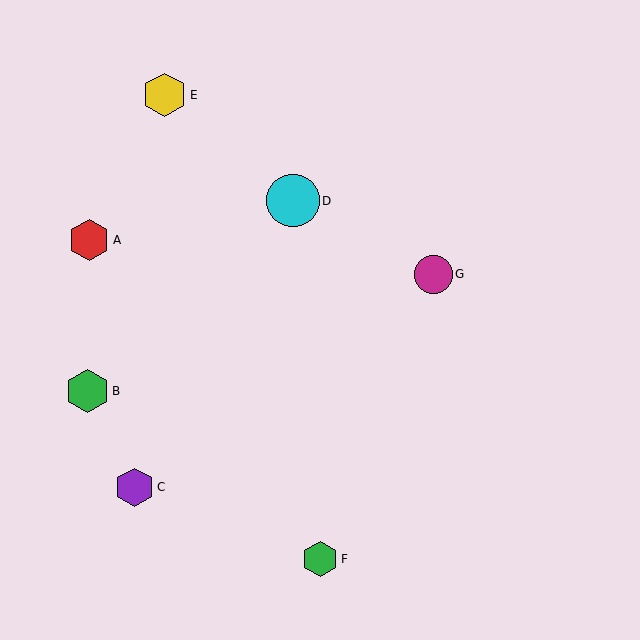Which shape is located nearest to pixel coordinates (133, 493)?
The purple hexagon (labeled C) at (134, 487) is nearest to that location.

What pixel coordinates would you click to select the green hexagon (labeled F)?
Click at (320, 559) to select the green hexagon F.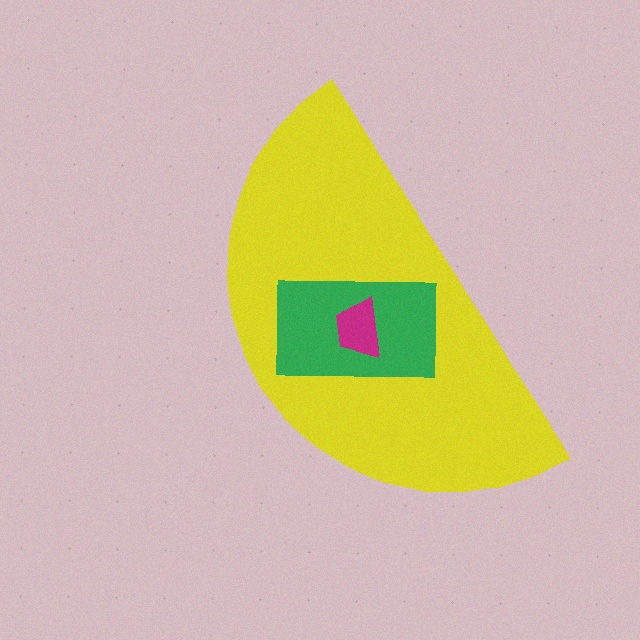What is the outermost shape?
The yellow semicircle.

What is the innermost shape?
The magenta trapezoid.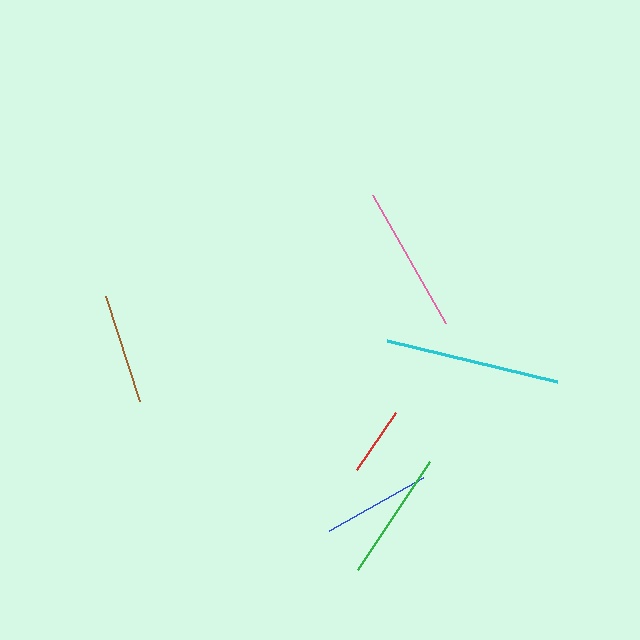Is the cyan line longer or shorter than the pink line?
The cyan line is longer than the pink line.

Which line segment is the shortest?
The red line is the shortest at approximately 69 pixels.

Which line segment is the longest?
The cyan line is the longest at approximately 175 pixels.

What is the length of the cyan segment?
The cyan segment is approximately 175 pixels long.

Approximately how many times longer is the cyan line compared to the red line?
The cyan line is approximately 2.6 times the length of the red line.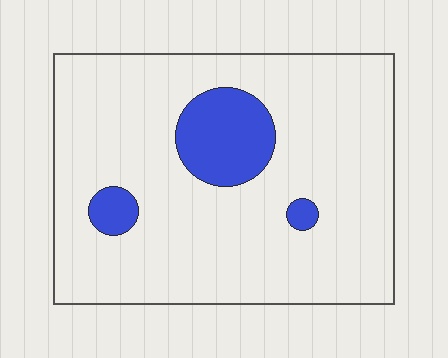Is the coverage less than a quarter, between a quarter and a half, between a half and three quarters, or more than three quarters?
Less than a quarter.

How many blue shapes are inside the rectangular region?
3.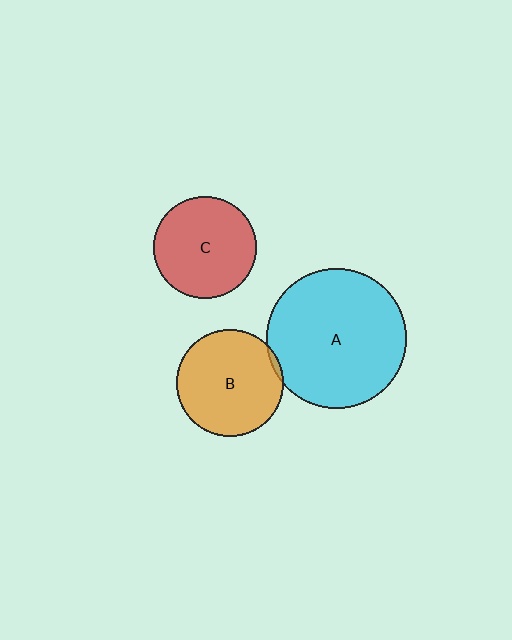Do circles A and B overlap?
Yes.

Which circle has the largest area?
Circle A (cyan).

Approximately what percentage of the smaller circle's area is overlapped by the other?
Approximately 5%.